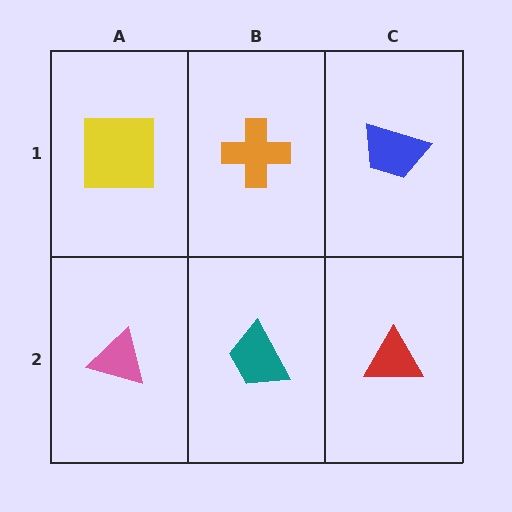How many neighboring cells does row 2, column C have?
2.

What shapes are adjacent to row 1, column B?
A teal trapezoid (row 2, column B), a yellow square (row 1, column A), a blue trapezoid (row 1, column C).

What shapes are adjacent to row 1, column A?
A pink triangle (row 2, column A), an orange cross (row 1, column B).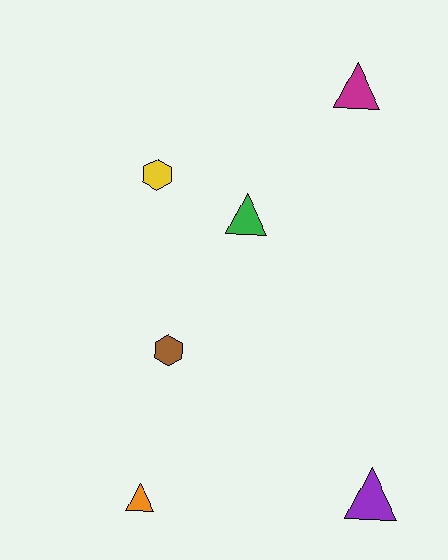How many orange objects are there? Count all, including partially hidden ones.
There is 1 orange object.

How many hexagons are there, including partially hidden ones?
There are 2 hexagons.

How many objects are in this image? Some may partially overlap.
There are 6 objects.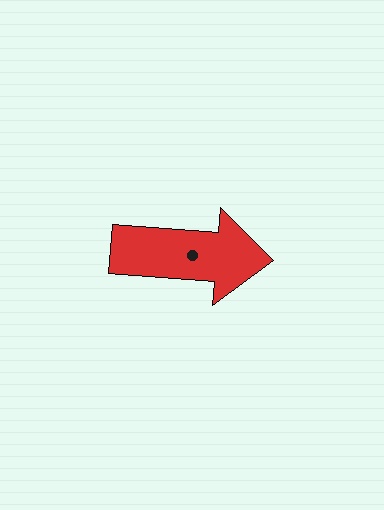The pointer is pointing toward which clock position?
Roughly 3 o'clock.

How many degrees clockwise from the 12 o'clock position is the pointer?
Approximately 94 degrees.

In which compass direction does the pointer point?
East.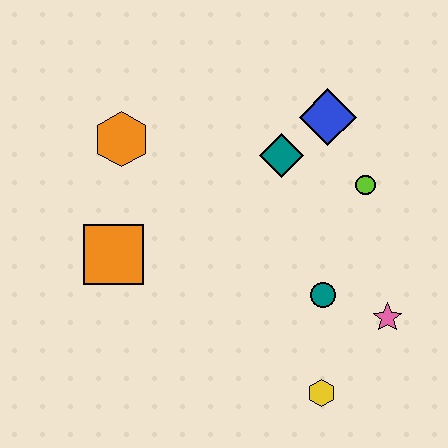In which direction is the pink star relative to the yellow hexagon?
The pink star is above the yellow hexagon.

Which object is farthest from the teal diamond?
The yellow hexagon is farthest from the teal diamond.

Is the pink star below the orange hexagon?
Yes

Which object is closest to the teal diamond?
The blue diamond is closest to the teal diamond.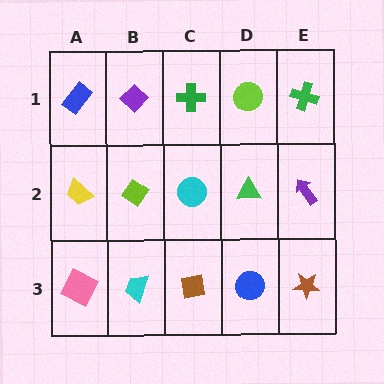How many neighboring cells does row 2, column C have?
4.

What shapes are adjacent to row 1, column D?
A green triangle (row 2, column D), a green cross (row 1, column C), a green cross (row 1, column E).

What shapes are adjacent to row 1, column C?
A cyan circle (row 2, column C), a purple diamond (row 1, column B), a lime circle (row 1, column D).